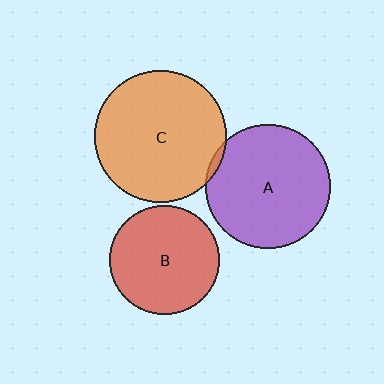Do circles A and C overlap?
Yes.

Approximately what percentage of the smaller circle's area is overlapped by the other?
Approximately 5%.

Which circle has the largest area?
Circle C (orange).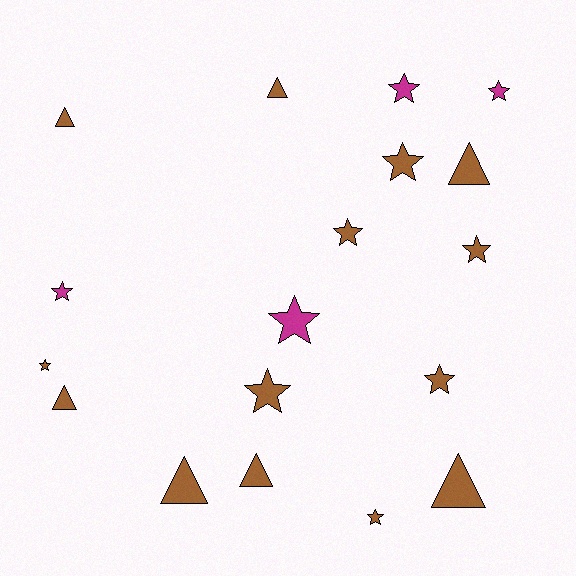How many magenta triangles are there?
There are no magenta triangles.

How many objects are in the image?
There are 18 objects.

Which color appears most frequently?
Brown, with 14 objects.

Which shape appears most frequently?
Star, with 11 objects.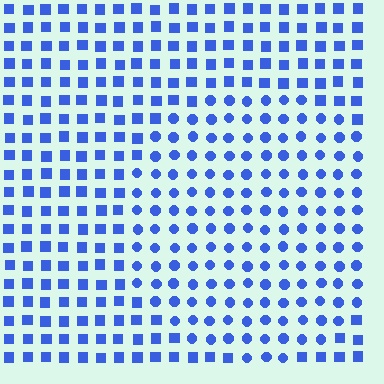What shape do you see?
I see a circle.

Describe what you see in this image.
The image is filled with small blue elements arranged in a uniform grid. A circle-shaped region contains circles, while the surrounding area contains squares. The boundary is defined purely by the change in element shape.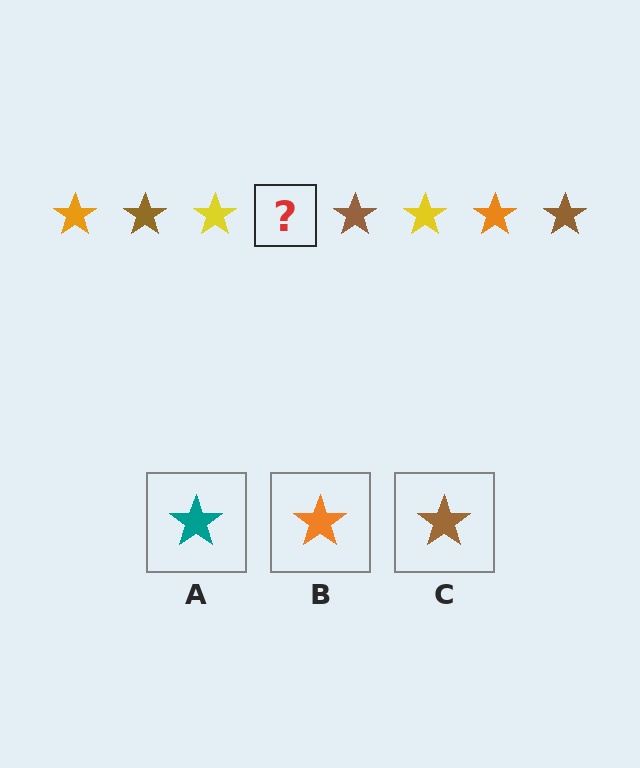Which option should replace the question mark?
Option B.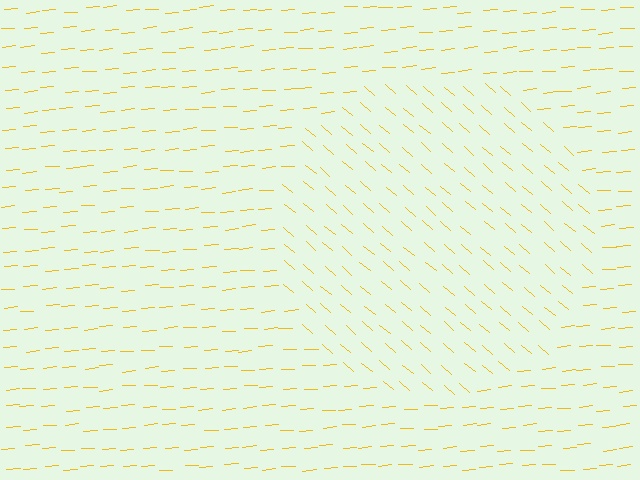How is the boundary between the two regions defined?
The boundary is defined purely by a change in line orientation (approximately 45 degrees difference). All lines are the same color and thickness.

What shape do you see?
I see a circle.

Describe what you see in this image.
The image is filled with small yellow line segments. A circle region in the image has lines oriented differently from the surrounding lines, creating a visible texture boundary.